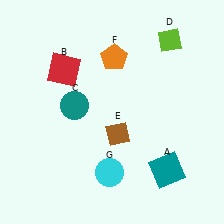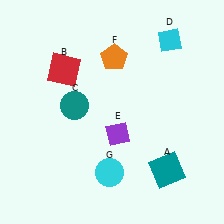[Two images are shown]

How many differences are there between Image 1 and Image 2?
There are 2 differences between the two images.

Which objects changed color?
D changed from lime to cyan. E changed from brown to purple.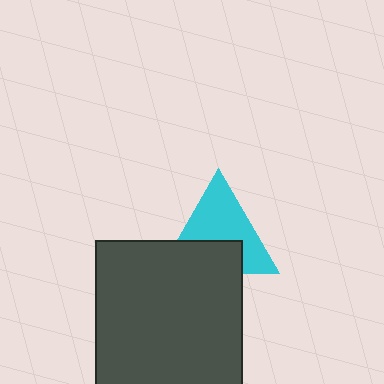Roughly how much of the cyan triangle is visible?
About half of it is visible (roughly 60%).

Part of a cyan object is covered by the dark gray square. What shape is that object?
It is a triangle.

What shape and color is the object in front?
The object in front is a dark gray square.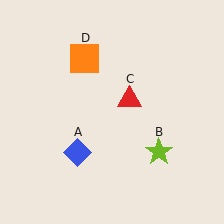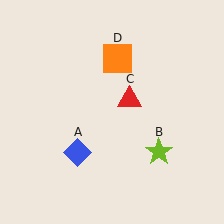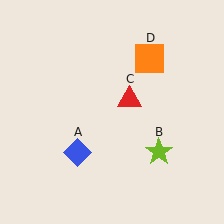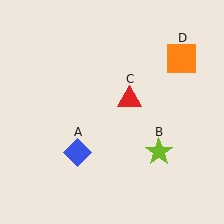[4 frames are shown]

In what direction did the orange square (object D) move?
The orange square (object D) moved right.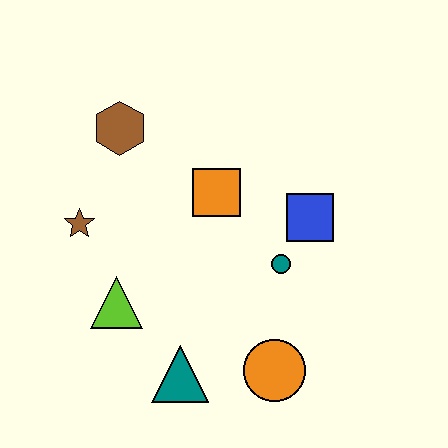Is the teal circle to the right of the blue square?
No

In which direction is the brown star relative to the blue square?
The brown star is to the left of the blue square.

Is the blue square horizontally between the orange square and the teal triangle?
No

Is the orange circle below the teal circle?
Yes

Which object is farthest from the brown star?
The orange circle is farthest from the brown star.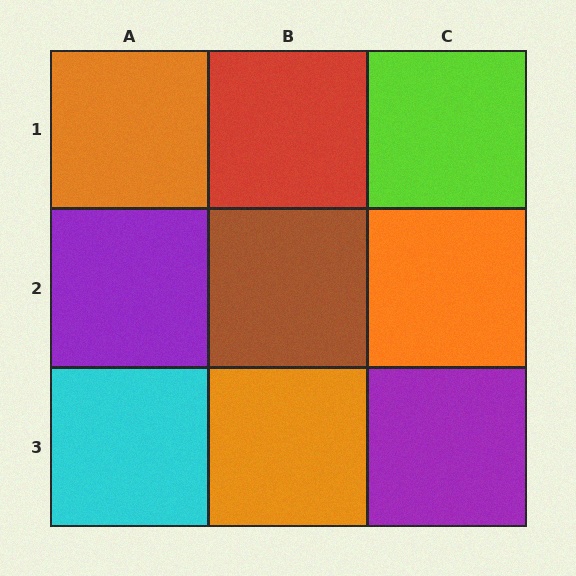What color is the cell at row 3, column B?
Orange.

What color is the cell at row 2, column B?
Brown.